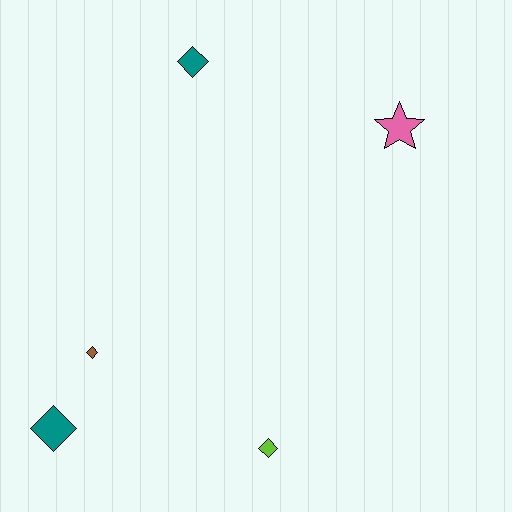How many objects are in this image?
There are 5 objects.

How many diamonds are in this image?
There are 4 diamonds.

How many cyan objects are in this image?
There are no cyan objects.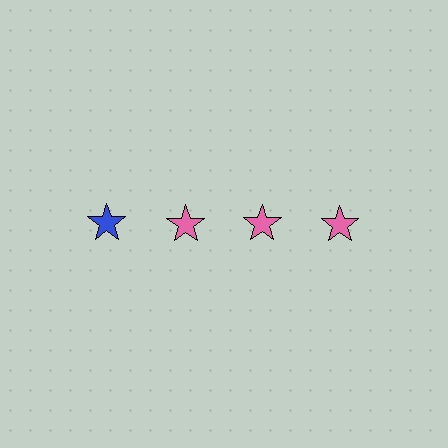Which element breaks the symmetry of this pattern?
The blue star in the top row, leftmost column breaks the symmetry. All other shapes are pink stars.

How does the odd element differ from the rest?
It has a different color: blue instead of pink.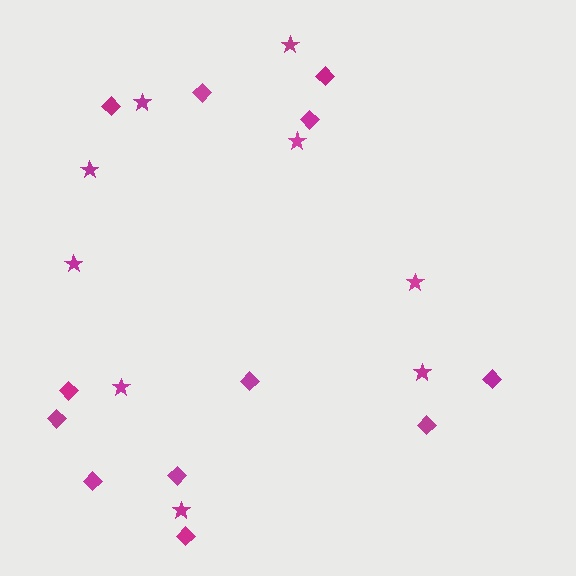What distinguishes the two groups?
There are 2 groups: one group of stars (9) and one group of diamonds (12).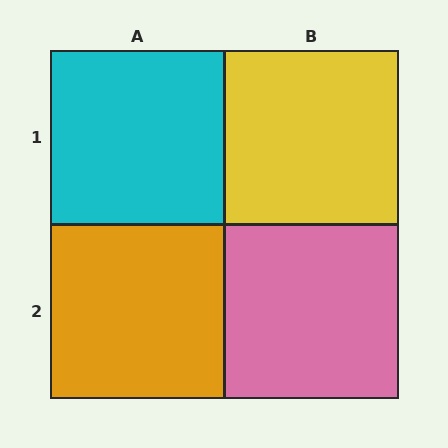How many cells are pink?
1 cell is pink.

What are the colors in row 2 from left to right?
Orange, pink.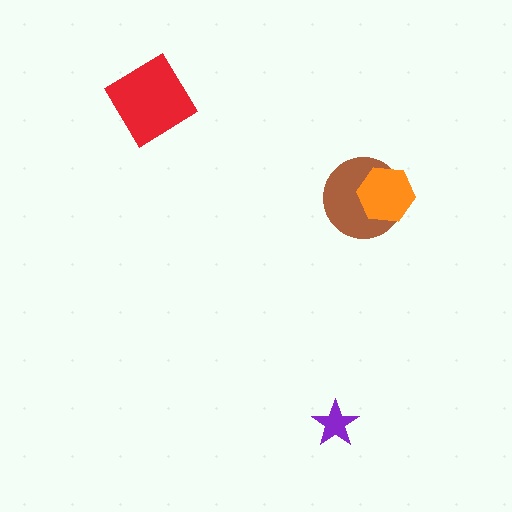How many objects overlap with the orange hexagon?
1 object overlaps with the orange hexagon.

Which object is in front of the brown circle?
The orange hexagon is in front of the brown circle.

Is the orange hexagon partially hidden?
No, no other shape covers it.